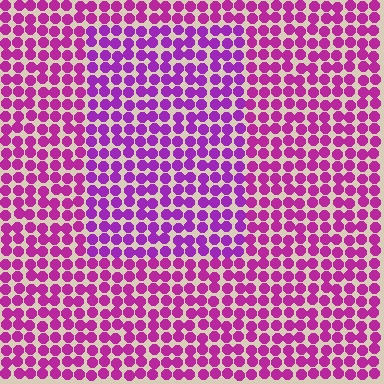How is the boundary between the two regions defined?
The boundary is defined purely by a slight shift in hue (about 22 degrees). Spacing, size, and orientation are identical on both sides.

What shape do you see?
I see a rectangle.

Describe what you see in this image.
The image is filled with small magenta elements in a uniform arrangement. A rectangle-shaped region is visible where the elements are tinted to a slightly different hue, forming a subtle color boundary.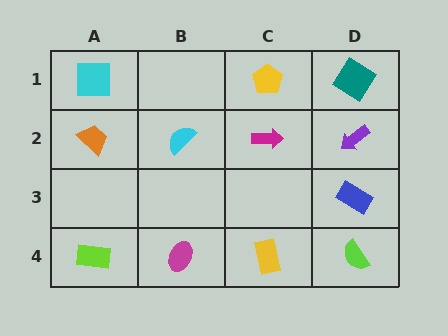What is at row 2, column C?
A magenta arrow.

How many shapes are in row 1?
3 shapes.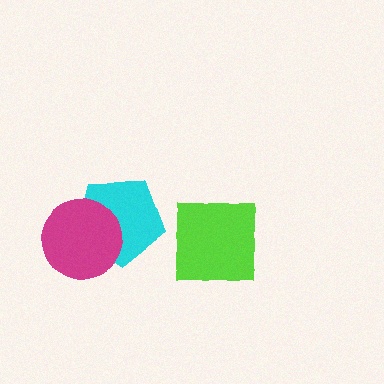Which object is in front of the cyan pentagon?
The magenta circle is in front of the cyan pentagon.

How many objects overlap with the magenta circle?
1 object overlaps with the magenta circle.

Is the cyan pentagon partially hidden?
Yes, it is partially covered by another shape.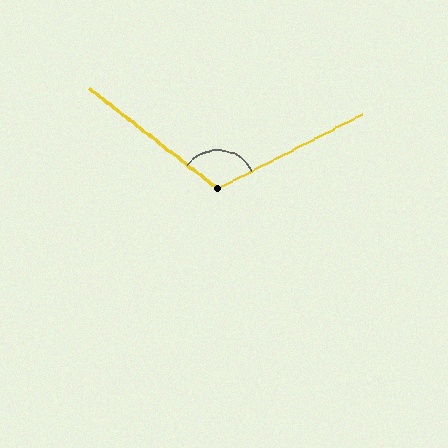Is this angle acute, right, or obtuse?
It is obtuse.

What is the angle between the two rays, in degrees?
Approximately 115 degrees.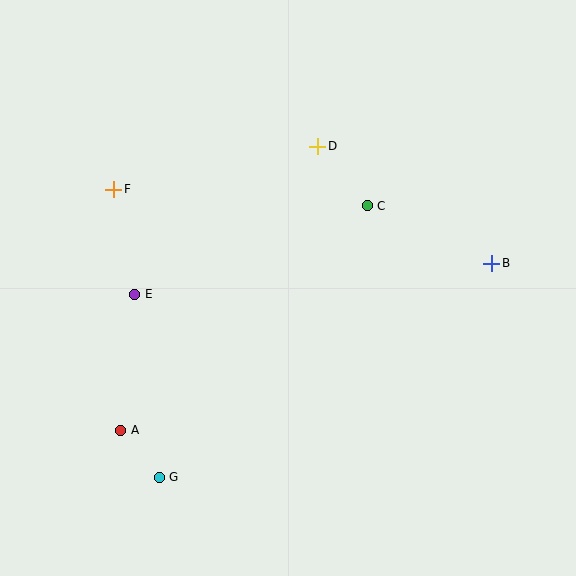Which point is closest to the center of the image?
Point C at (367, 206) is closest to the center.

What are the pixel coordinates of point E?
Point E is at (135, 294).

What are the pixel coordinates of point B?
Point B is at (492, 263).